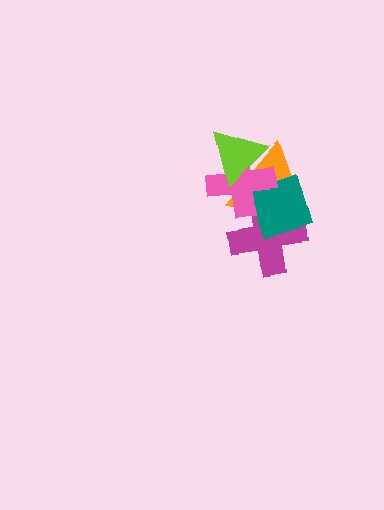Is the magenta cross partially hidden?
Yes, it is partially covered by another shape.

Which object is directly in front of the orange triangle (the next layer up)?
The teal square is directly in front of the orange triangle.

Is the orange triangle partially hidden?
Yes, it is partially covered by another shape.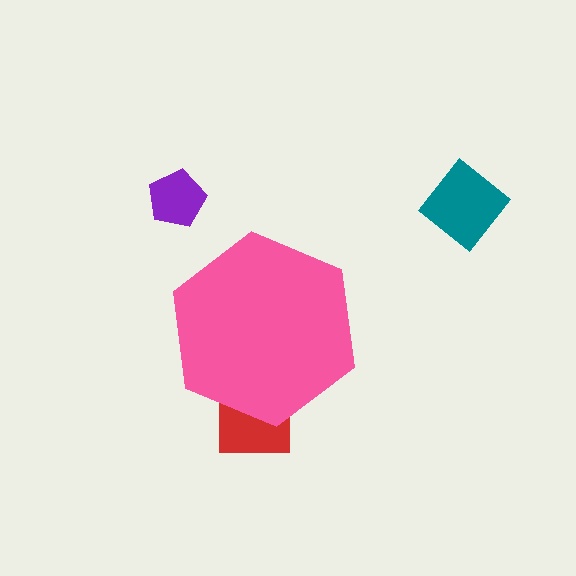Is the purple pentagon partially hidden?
No, the purple pentagon is fully visible.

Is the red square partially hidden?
Yes, the red square is partially hidden behind the pink hexagon.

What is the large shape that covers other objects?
A pink hexagon.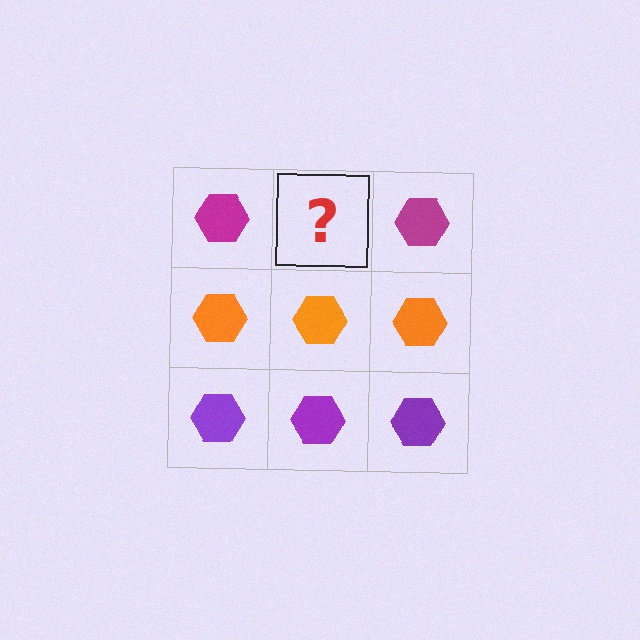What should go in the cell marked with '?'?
The missing cell should contain a magenta hexagon.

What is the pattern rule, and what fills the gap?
The rule is that each row has a consistent color. The gap should be filled with a magenta hexagon.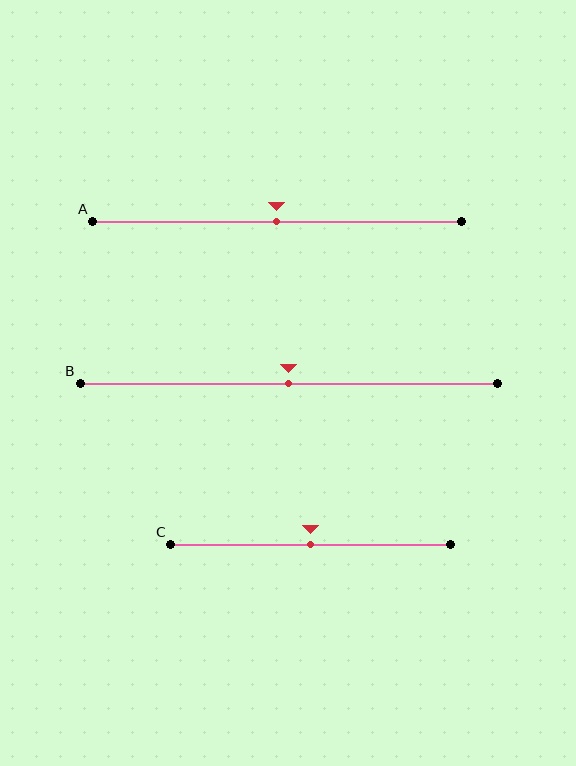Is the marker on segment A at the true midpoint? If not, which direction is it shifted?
Yes, the marker on segment A is at the true midpoint.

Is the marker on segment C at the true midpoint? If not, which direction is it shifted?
Yes, the marker on segment C is at the true midpoint.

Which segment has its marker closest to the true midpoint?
Segment A has its marker closest to the true midpoint.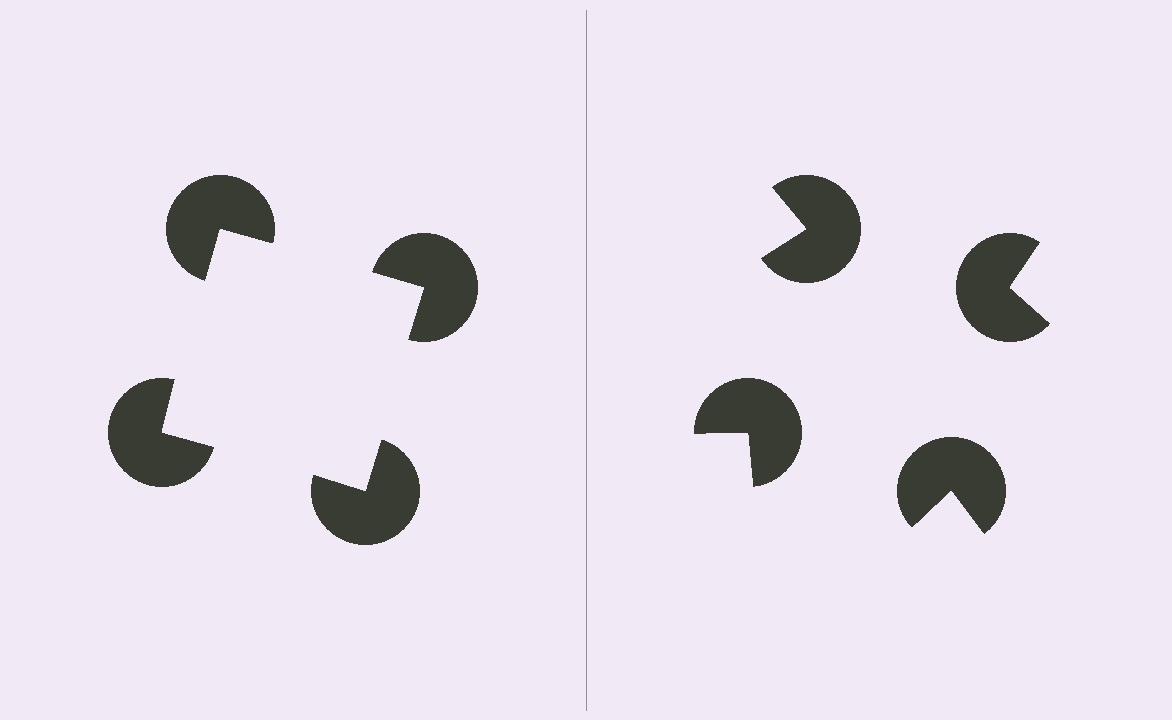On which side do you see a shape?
An illusory square appears on the left side. On the right side the wedge cuts are rotated, so no coherent shape forms.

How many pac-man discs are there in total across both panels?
8 — 4 on each side.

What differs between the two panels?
The pac-man discs are positioned identically on both sides; only the wedge orientations differ. On the left they align to a square; on the right they are misaligned.